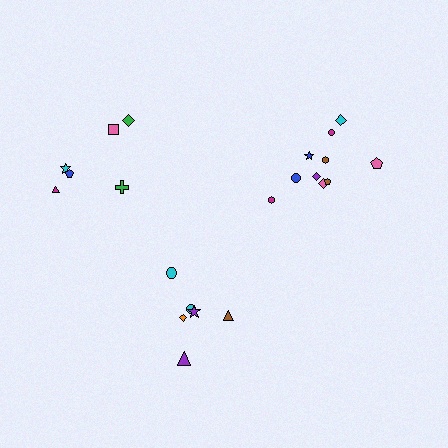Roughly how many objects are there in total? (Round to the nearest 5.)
Roughly 20 objects in total.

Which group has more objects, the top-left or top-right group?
The top-right group.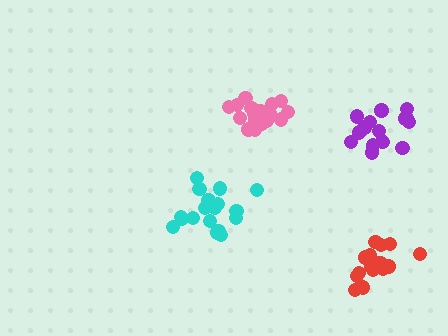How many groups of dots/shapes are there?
There are 4 groups.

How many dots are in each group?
Group 1: 17 dots, Group 2: 16 dots, Group 3: 20 dots, Group 4: 19 dots (72 total).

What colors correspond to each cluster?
The clusters are colored: purple, red, pink, cyan.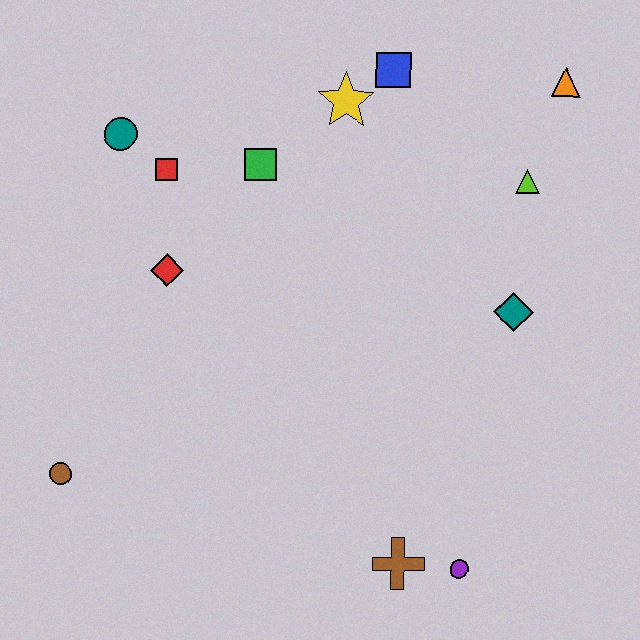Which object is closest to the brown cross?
The purple circle is closest to the brown cross.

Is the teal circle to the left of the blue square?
Yes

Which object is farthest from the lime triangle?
The brown circle is farthest from the lime triangle.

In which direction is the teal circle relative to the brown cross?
The teal circle is above the brown cross.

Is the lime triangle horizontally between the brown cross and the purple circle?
No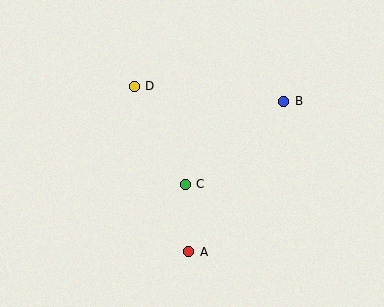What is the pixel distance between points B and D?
The distance between B and D is 150 pixels.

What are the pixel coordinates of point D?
Point D is at (134, 86).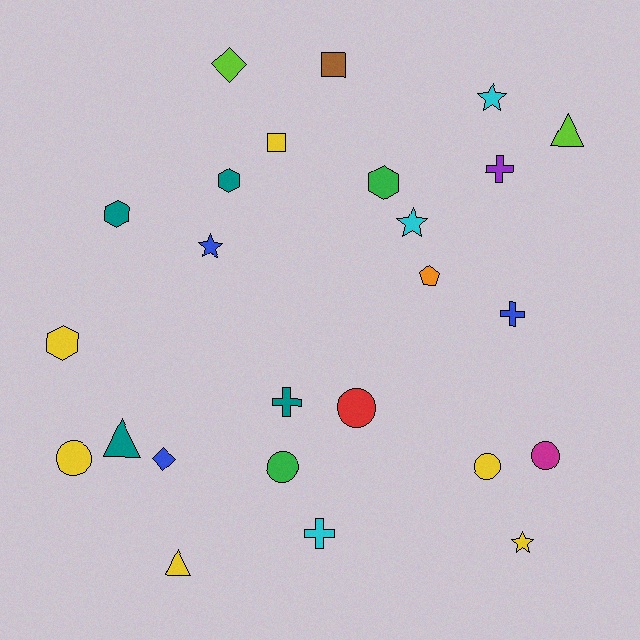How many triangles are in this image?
There are 3 triangles.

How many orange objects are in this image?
There is 1 orange object.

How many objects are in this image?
There are 25 objects.